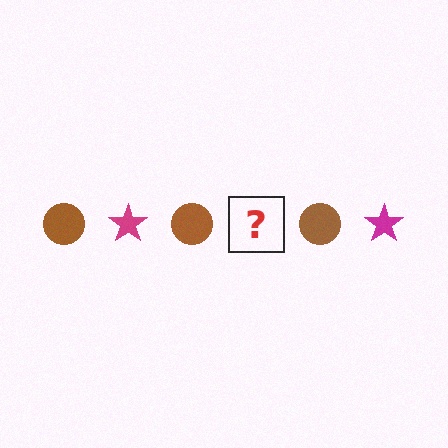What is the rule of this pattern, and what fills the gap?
The rule is that the pattern alternates between brown circle and magenta star. The gap should be filled with a magenta star.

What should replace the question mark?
The question mark should be replaced with a magenta star.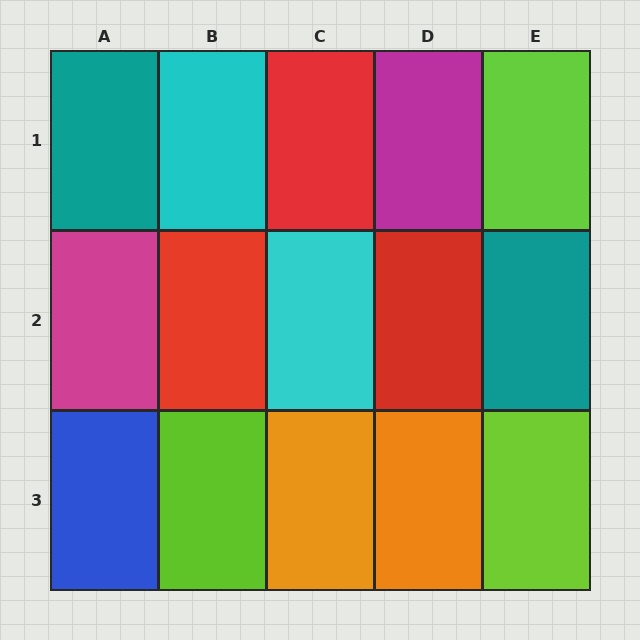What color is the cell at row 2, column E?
Teal.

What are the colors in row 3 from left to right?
Blue, lime, orange, orange, lime.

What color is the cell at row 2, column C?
Cyan.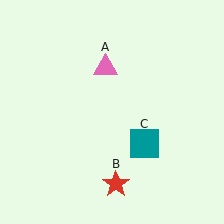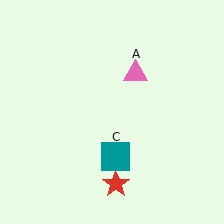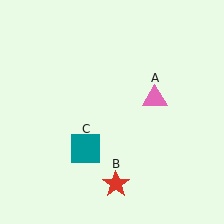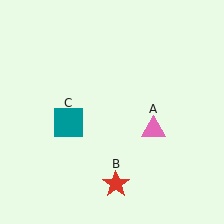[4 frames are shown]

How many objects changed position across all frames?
2 objects changed position: pink triangle (object A), teal square (object C).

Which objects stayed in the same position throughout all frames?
Red star (object B) remained stationary.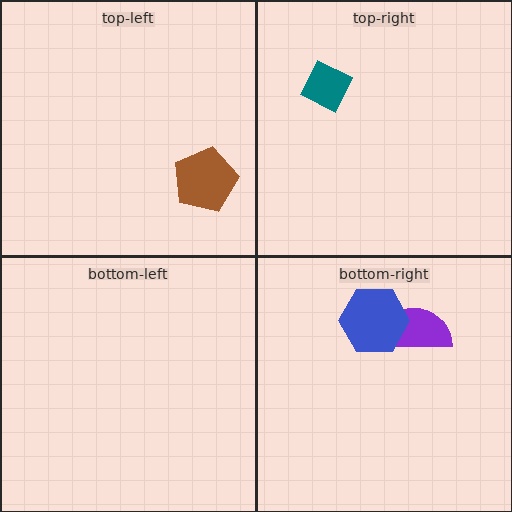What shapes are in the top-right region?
The teal diamond.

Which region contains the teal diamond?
The top-right region.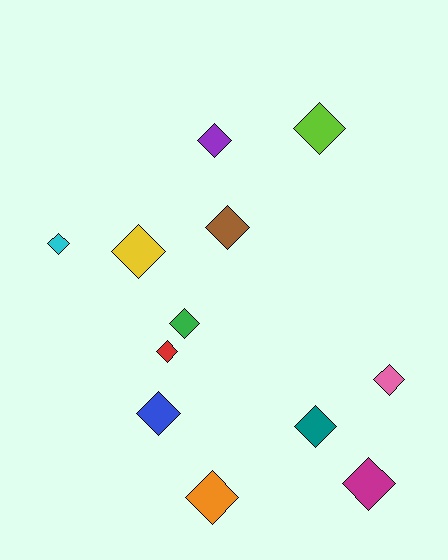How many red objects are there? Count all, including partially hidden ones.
There is 1 red object.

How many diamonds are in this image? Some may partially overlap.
There are 12 diamonds.